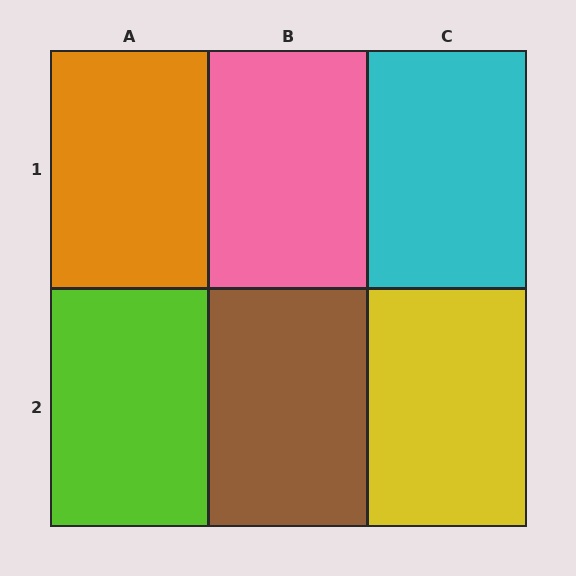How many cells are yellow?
1 cell is yellow.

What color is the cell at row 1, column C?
Cyan.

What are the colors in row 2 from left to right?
Lime, brown, yellow.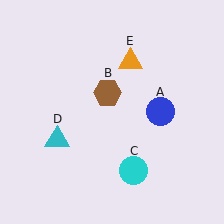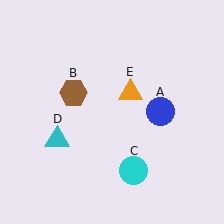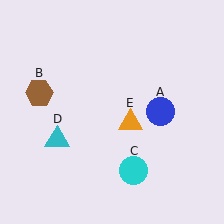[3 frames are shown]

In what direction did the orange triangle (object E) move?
The orange triangle (object E) moved down.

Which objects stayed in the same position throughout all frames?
Blue circle (object A) and cyan circle (object C) and cyan triangle (object D) remained stationary.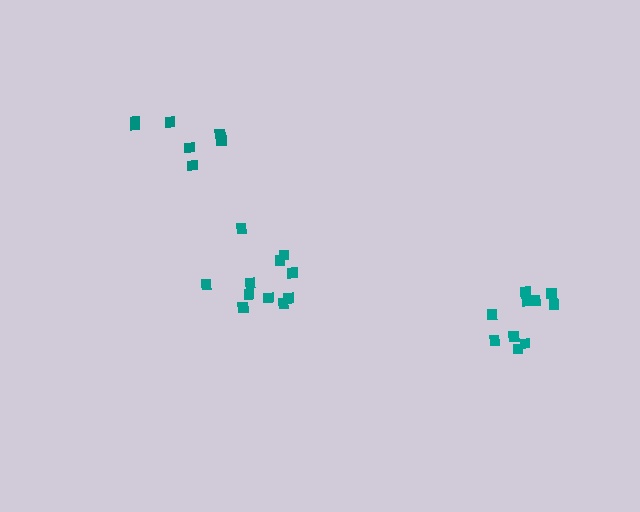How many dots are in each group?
Group 1: 11 dots, Group 2: 10 dots, Group 3: 7 dots (28 total).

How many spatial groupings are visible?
There are 3 spatial groupings.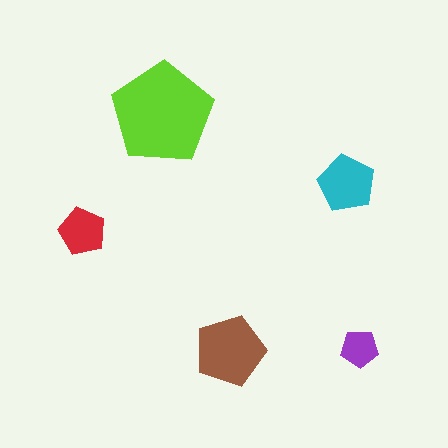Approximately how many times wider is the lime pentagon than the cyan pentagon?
About 2 times wider.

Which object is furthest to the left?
The red pentagon is leftmost.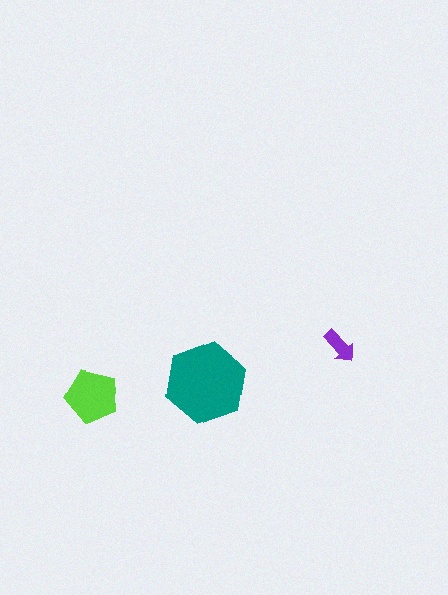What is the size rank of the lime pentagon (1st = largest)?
2nd.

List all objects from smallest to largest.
The purple arrow, the lime pentagon, the teal hexagon.